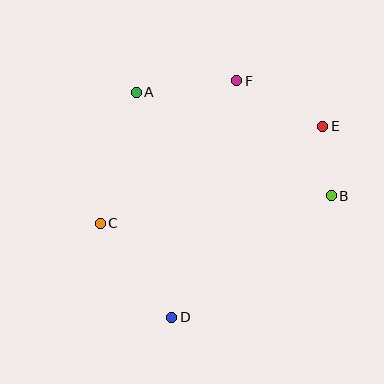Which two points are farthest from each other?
Points D and F are farthest from each other.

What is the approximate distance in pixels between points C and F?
The distance between C and F is approximately 197 pixels.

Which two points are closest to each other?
Points B and E are closest to each other.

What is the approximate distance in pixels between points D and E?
The distance between D and E is approximately 243 pixels.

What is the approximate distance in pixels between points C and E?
The distance between C and E is approximately 243 pixels.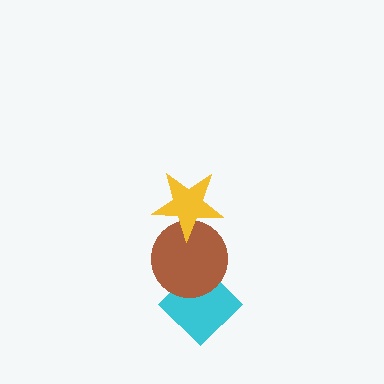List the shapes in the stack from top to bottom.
From top to bottom: the yellow star, the brown circle, the cyan diamond.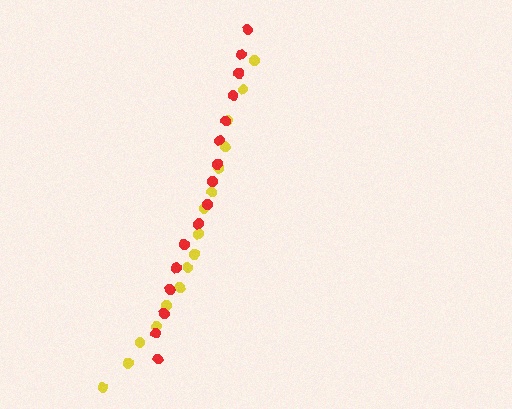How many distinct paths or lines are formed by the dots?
There are 2 distinct paths.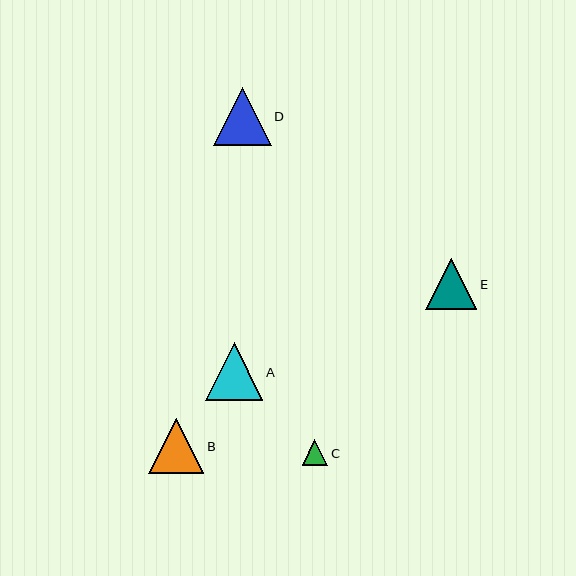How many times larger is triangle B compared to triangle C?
Triangle B is approximately 2.2 times the size of triangle C.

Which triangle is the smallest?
Triangle C is the smallest with a size of approximately 26 pixels.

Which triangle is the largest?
Triangle D is the largest with a size of approximately 58 pixels.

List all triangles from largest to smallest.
From largest to smallest: D, A, B, E, C.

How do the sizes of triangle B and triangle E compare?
Triangle B and triangle E are approximately the same size.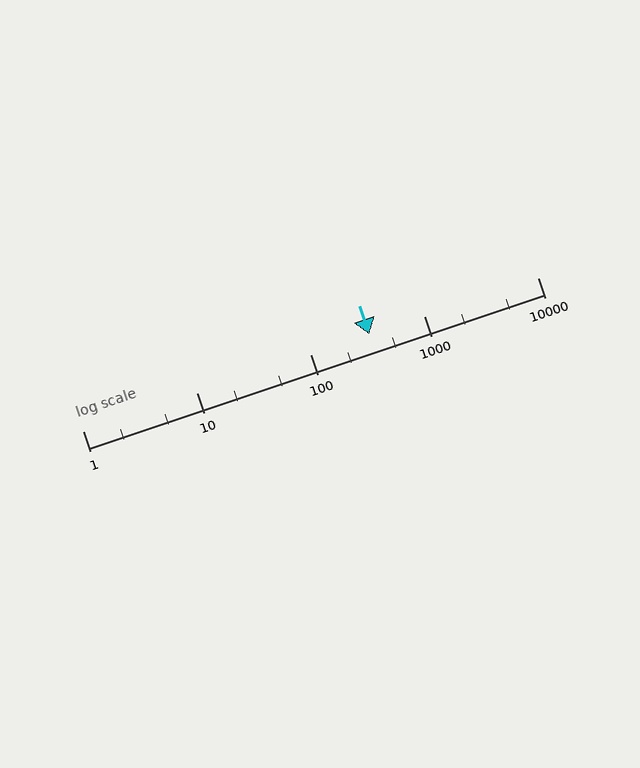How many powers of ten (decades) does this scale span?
The scale spans 4 decades, from 1 to 10000.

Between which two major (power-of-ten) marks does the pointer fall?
The pointer is between 100 and 1000.